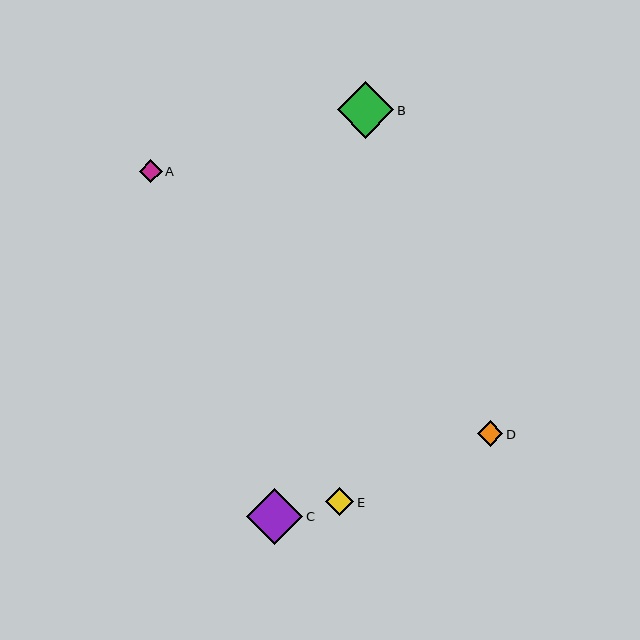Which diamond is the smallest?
Diamond A is the smallest with a size of approximately 23 pixels.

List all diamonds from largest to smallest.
From largest to smallest: C, B, E, D, A.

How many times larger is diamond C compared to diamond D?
Diamond C is approximately 2.2 times the size of diamond D.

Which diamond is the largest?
Diamond C is the largest with a size of approximately 56 pixels.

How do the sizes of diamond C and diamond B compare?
Diamond C and diamond B are approximately the same size.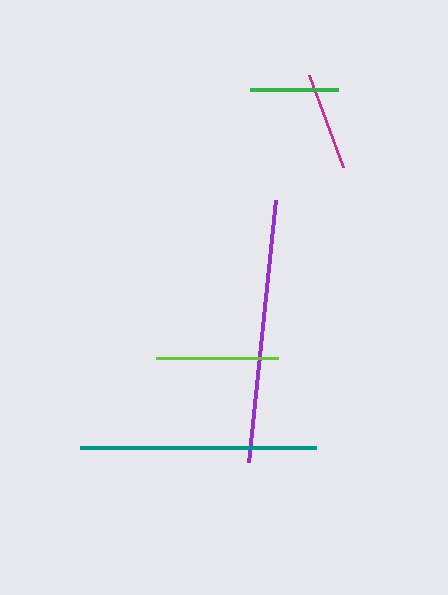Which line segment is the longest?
The purple line is the longest at approximately 263 pixels.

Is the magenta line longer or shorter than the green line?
The magenta line is longer than the green line.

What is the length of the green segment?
The green segment is approximately 88 pixels long.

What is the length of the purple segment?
The purple segment is approximately 263 pixels long.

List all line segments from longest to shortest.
From longest to shortest: purple, teal, lime, magenta, green.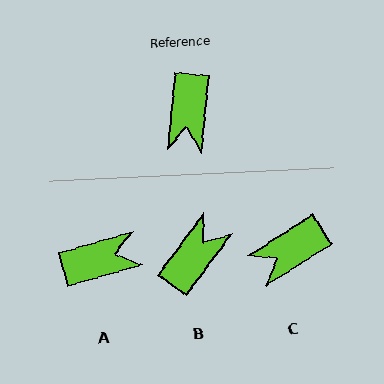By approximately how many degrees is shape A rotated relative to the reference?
Approximately 111 degrees counter-clockwise.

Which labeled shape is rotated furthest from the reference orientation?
B, about 149 degrees away.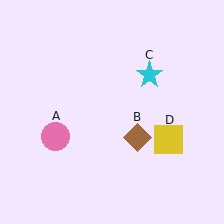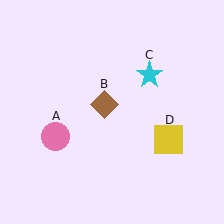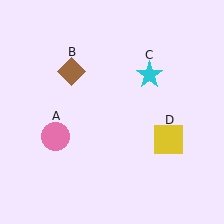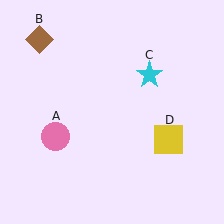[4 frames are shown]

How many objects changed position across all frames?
1 object changed position: brown diamond (object B).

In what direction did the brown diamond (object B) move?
The brown diamond (object B) moved up and to the left.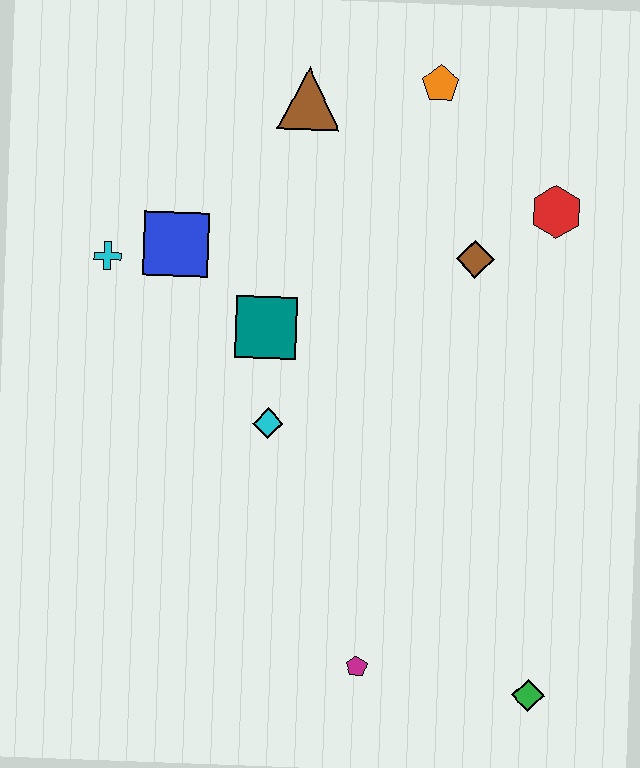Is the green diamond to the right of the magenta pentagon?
Yes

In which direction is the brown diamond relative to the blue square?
The brown diamond is to the right of the blue square.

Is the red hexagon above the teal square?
Yes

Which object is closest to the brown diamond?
The red hexagon is closest to the brown diamond.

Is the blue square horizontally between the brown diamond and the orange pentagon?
No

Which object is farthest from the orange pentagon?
The green diamond is farthest from the orange pentagon.